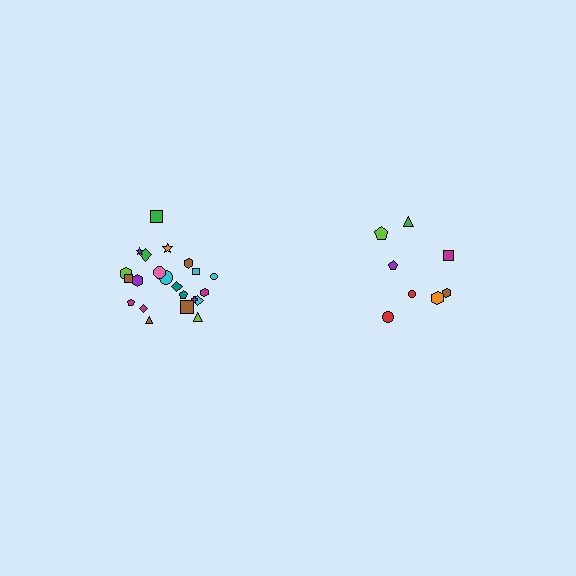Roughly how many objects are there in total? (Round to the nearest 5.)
Roughly 30 objects in total.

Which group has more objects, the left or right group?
The left group.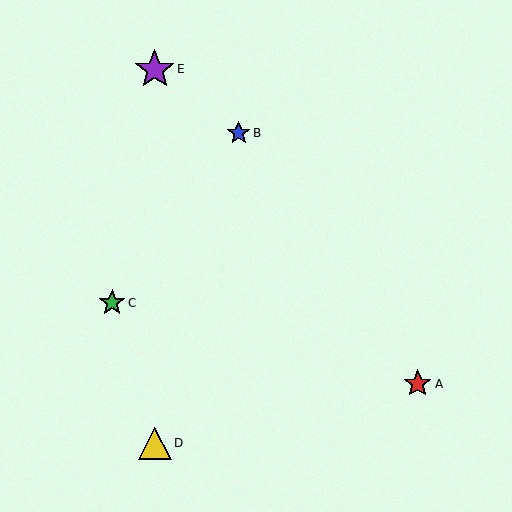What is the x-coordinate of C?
Object C is at x≈112.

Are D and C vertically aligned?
No, D is at x≈155 and C is at x≈112.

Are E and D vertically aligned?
Yes, both are at x≈155.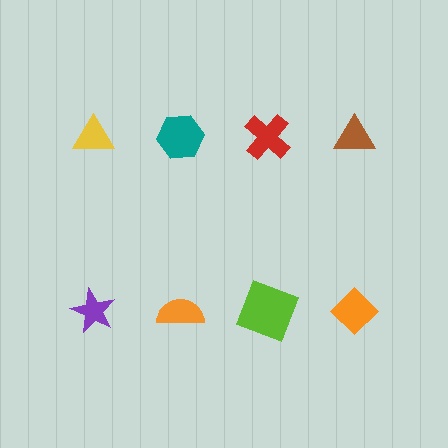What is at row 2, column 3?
A lime square.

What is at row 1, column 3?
A red cross.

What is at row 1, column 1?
A yellow triangle.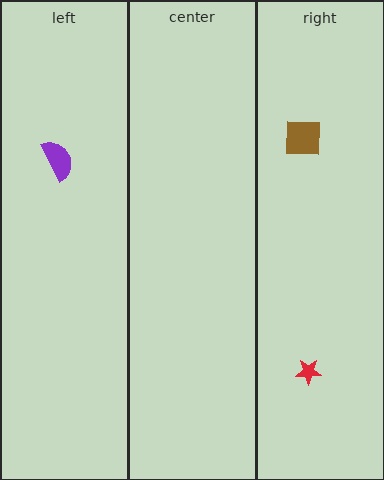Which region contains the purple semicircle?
The left region.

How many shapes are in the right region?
2.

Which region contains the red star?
The right region.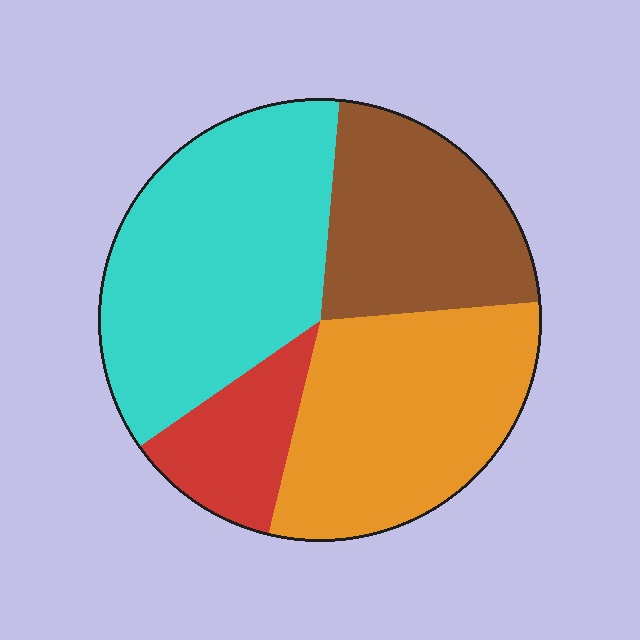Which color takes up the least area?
Red, at roughly 10%.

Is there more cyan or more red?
Cyan.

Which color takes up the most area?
Cyan, at roughly 35%.